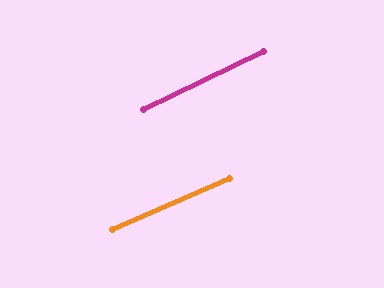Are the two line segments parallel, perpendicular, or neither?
Parallel — their directions differ by only 1.6°.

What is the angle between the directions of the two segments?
Approximately 2 degrees.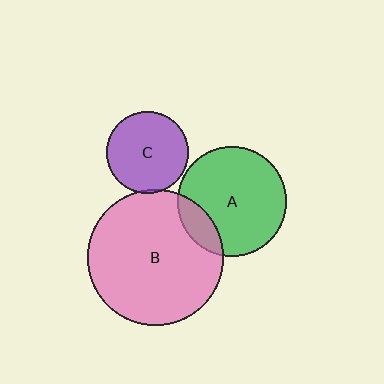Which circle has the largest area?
Circle B (pink).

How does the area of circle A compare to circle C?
Approximately 1.8 times.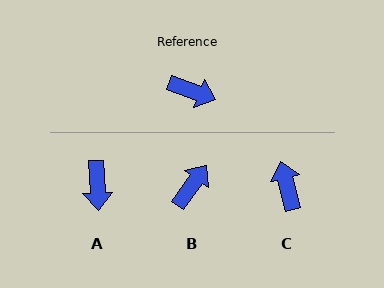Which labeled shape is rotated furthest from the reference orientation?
C, about 125 degrees away.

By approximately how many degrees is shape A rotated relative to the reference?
Approximately 67 degrees clockwise.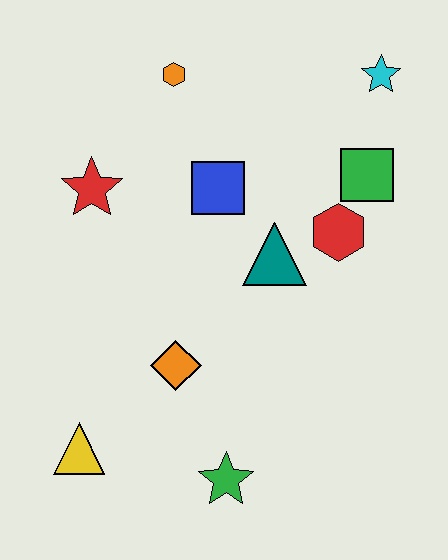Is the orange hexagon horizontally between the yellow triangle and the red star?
No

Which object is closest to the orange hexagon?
The blue square is closest to the orange hexagon.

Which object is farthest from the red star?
The green star is farthest from the red star.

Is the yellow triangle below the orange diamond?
Yes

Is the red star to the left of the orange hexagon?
Yes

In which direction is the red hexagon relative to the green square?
The red hexagon is below the green square.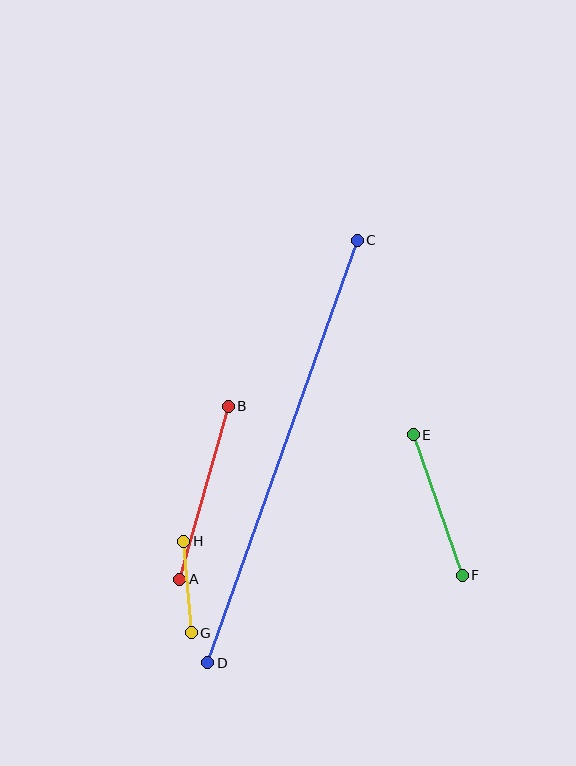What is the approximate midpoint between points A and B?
The midpoint is at approximately (204, 493) pixels.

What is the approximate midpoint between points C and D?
The midpoint is at approximately (283, 451) pixels.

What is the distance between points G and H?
The distance is approximately 92 pixels.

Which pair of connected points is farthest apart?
Points C and D are farthest apart.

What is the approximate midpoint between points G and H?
The midpoint is at approximately (187, 587) pixels.